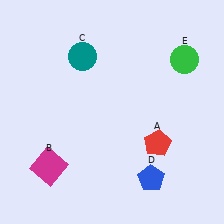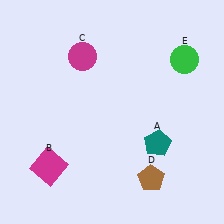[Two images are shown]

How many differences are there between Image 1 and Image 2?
There are 3 differences between the two images.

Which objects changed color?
A changed from red to teal. C changed from teal to magenta. D changed from blue to brown.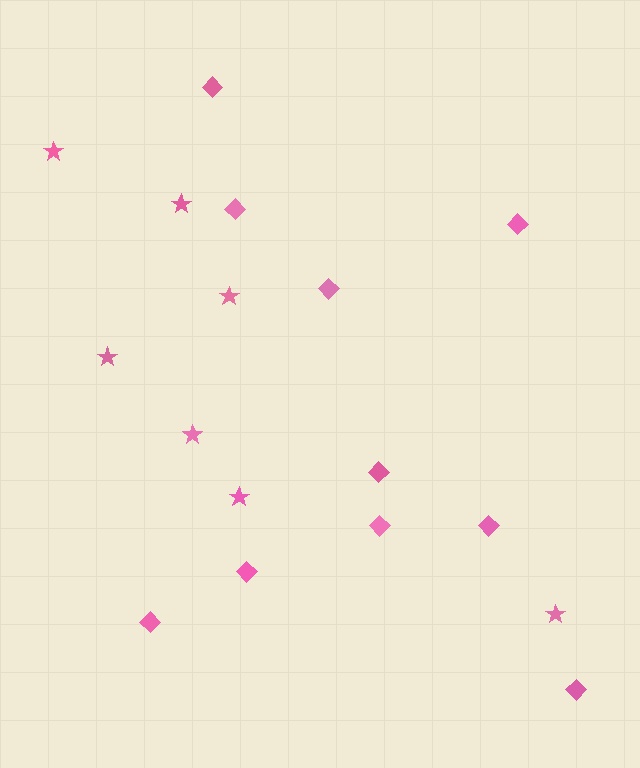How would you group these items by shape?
There are 2 groups: one group of stars (7) and one group of diamonds (10).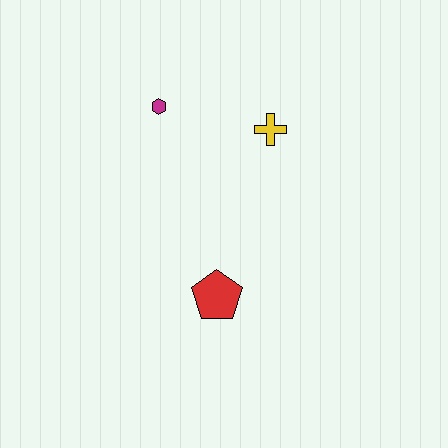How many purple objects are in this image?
There are no purple objects.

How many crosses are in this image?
There is 1 cross.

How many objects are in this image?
There are 3 objects.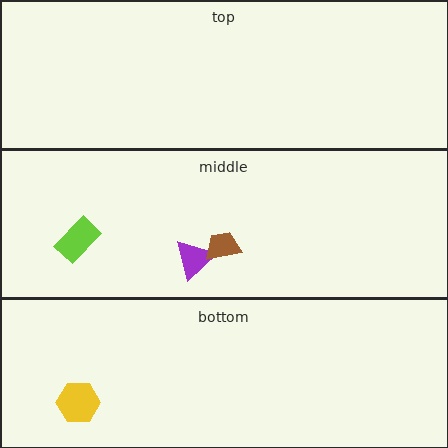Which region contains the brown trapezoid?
The middle region.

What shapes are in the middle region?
The purple triangle, the brown trapezoid, the lime rectangle.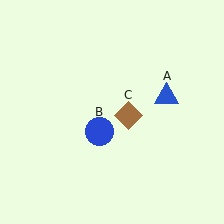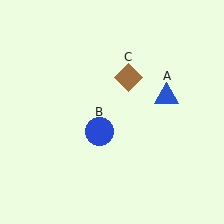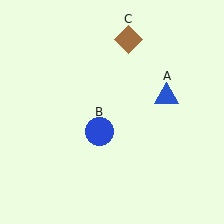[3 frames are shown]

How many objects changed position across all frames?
1 object changed position: brown diamond (object C).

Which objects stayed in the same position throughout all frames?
Blue triangle (object A) and blue circle (object B) remained stationary.